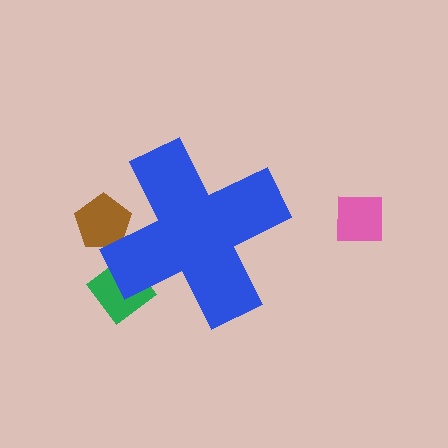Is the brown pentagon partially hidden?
Yes, the brown pentagon is partially hidden behind the blue cross.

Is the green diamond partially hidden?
Yes, the green diamond is partially hidden behind the blue cross.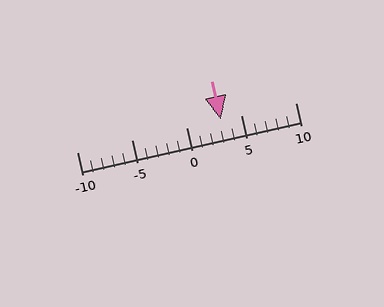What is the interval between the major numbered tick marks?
The major tick marks are spaced 5 units apart.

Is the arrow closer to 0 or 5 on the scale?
The arrow is closer to 5.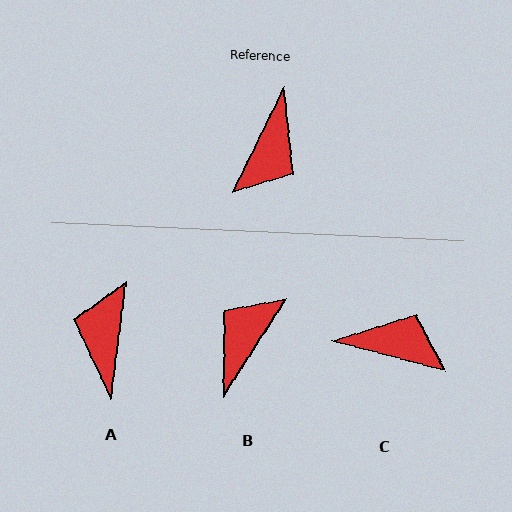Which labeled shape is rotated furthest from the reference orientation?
B, about 173 degrees away.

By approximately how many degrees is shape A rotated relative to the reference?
Approximately 161 degrees clockwise.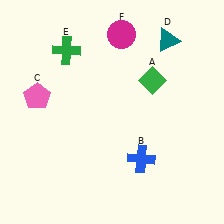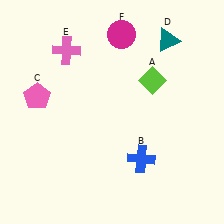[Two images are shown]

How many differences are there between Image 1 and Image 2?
There are 2 differences between the two images.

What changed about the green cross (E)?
In Image 1, E is green. In Image 2, it changed to pink.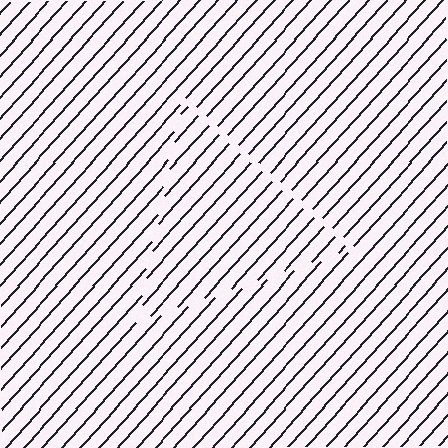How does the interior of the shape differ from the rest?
The interior of the shape contains the same grating, shifted by half a period — the contour is defined by the phase discontinuity where line-ends from the inner and outer gratings abut.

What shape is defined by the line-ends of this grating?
An illusory triangle. The interior of the shape contains the same grating, shifted by half a period — the contour is defined by the phase discontinuity where line-ends from the inner and outer gratings abut.